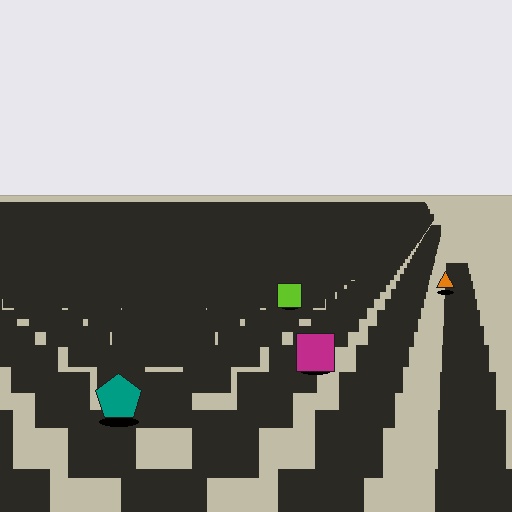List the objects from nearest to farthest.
From nearest to farthest: the teal pentagon, the magenta square, the lime square, the orange triangle.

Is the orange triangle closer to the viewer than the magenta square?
No. The magenta square is closer — you can tell from the texture gradient: the ground texture is coarser near it.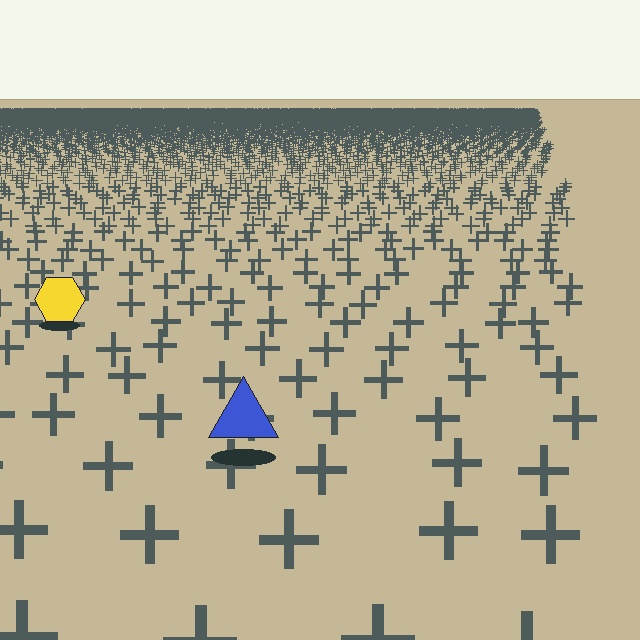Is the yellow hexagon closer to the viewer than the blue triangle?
No. The blue triangle is closer — you can tell from the texture gradient: the ground texture is coarser near it.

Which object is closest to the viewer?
The blue triangle is closest. The texture marks near it are larger and more spread out.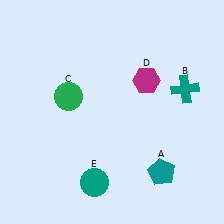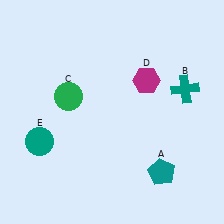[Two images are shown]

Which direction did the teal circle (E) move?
The teal circle (E) moved left.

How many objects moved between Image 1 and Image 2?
1 object moved between the two images.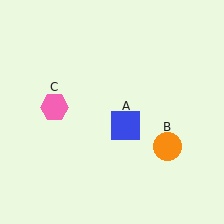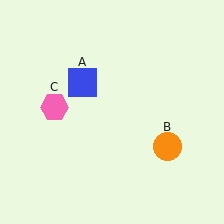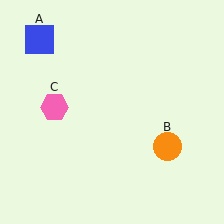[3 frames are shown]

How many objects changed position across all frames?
1 object changed position: blue square (object A).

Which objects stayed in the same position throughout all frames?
Orange circle (object B) and pink hexagon (object C) remained stationary.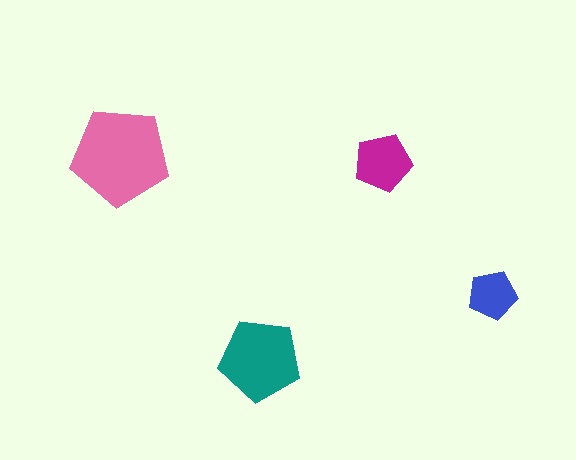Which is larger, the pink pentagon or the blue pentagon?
The pink one.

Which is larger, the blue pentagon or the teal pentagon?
The teal one.